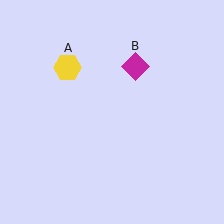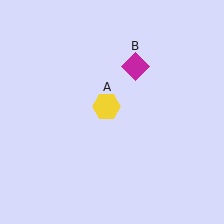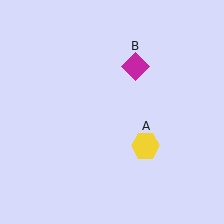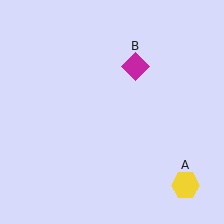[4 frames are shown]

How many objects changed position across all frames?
1 object changed position: yellow hexagon (object A).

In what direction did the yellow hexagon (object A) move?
The yellow hexagon (object A) moved down and to the right.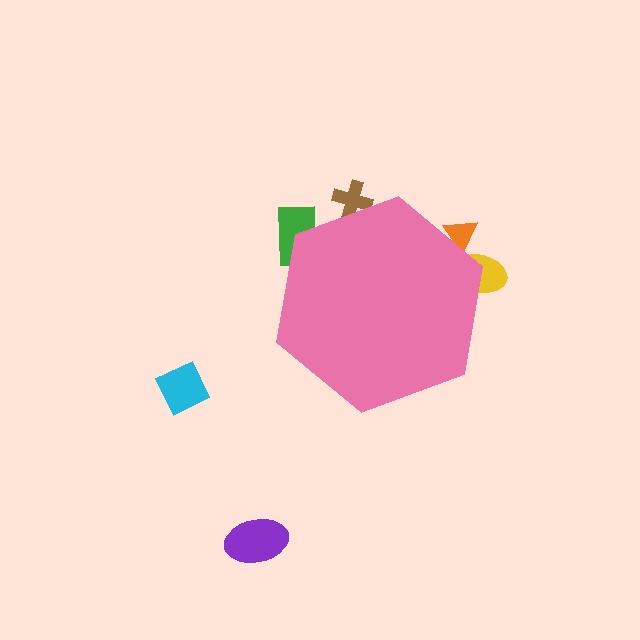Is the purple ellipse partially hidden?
No, the purple ellipse is fully visible.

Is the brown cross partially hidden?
Yes, the brown cross is partially hidden behind the pink hexagon.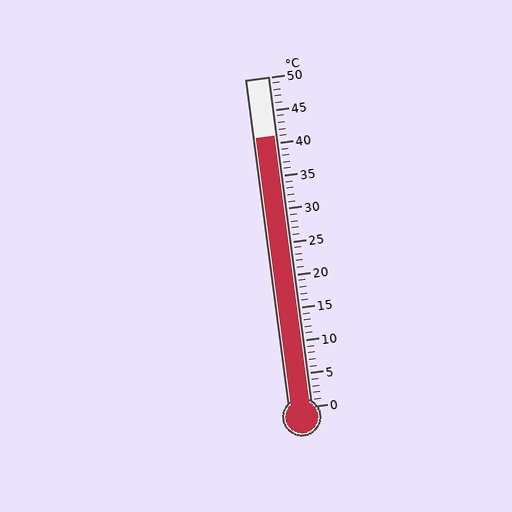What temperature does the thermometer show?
The thermometer shows approximately 41°C.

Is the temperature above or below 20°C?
The temperature is above 20°C.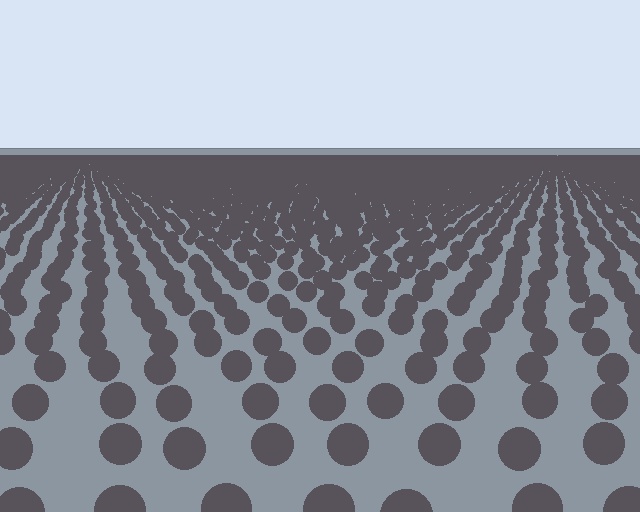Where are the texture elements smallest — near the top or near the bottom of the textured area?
Near the top.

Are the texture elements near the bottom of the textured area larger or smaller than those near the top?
Larger. Near the bottom, elements are closer to the viewer and appear at a bigger on-screen size.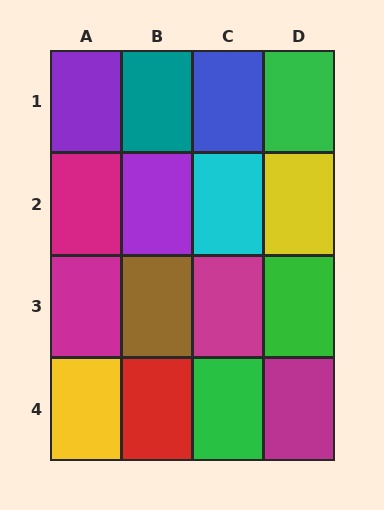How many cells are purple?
2 cells are purple.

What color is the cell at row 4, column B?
Red.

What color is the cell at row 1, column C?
Blue.